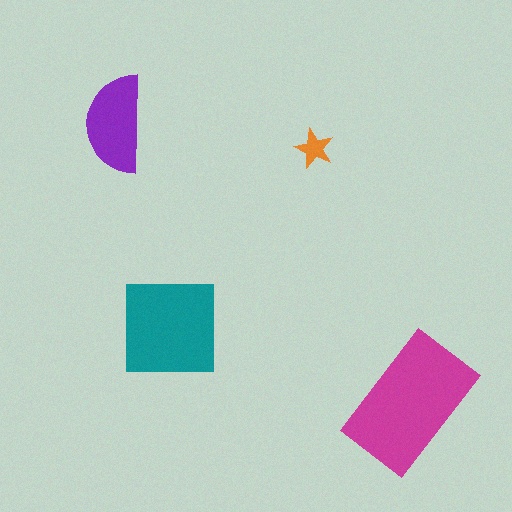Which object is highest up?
The purple semicircle is topmost.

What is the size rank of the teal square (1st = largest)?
2nd.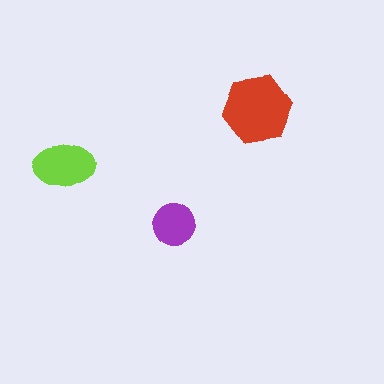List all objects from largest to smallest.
The red hexagon, the lime ellipse, the purple circle.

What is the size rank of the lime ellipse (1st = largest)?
2nd.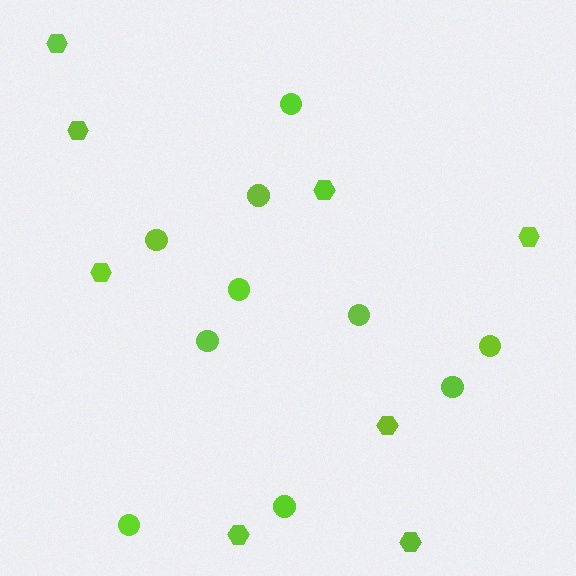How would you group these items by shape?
There are 2 groups: one group of hexagons (8) and one group of circles (10).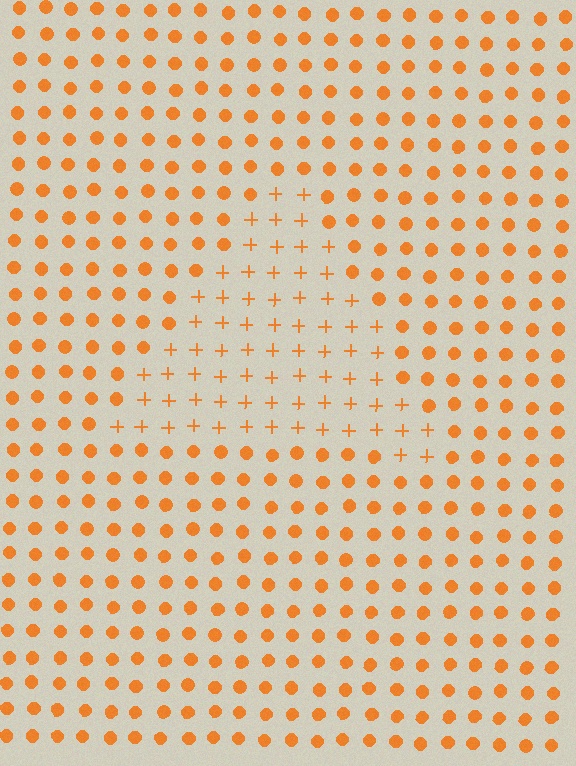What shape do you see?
I see a triangle.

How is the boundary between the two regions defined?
The boundary is defined by a change in element shape: plus signs inside vs. circles outside. All elements share the same color and spacing.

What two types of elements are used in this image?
The image uses plus signs inside the triangle region and circles outside it.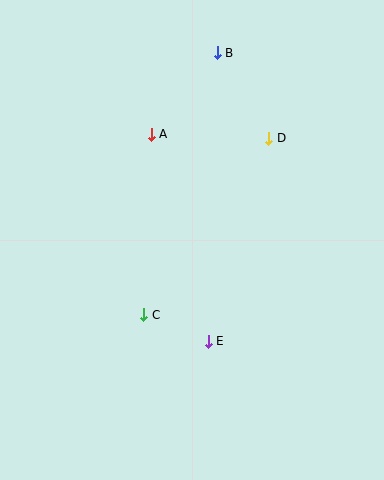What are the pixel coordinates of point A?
Point A is at (151, 134).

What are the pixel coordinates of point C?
Point C is at (144, 315).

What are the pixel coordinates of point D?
Point D is at (269, 138).